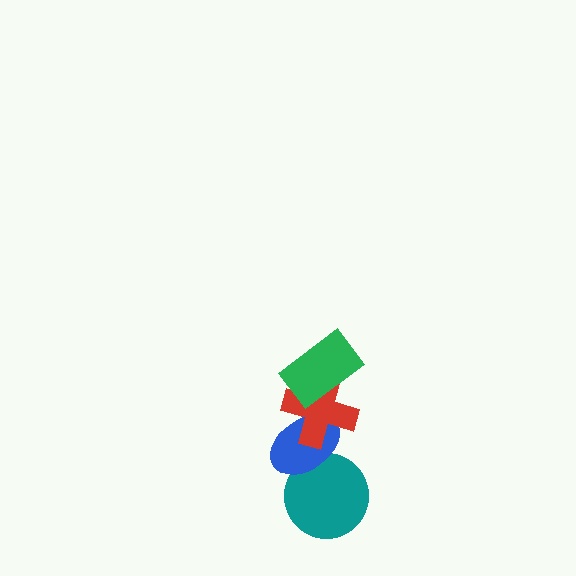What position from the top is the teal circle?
The teal circle is 4th from the top.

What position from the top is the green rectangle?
The green rectangle is 1st from the top.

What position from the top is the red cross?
The red cross is 2nd from the top.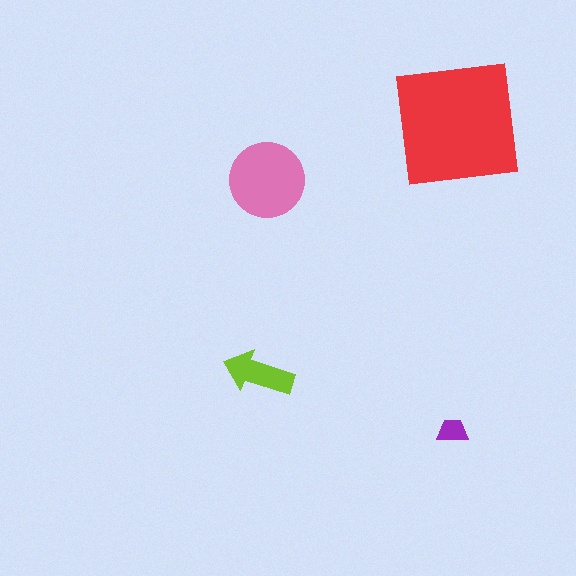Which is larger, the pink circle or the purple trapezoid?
The pink circle.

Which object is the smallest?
The purple trapezoid.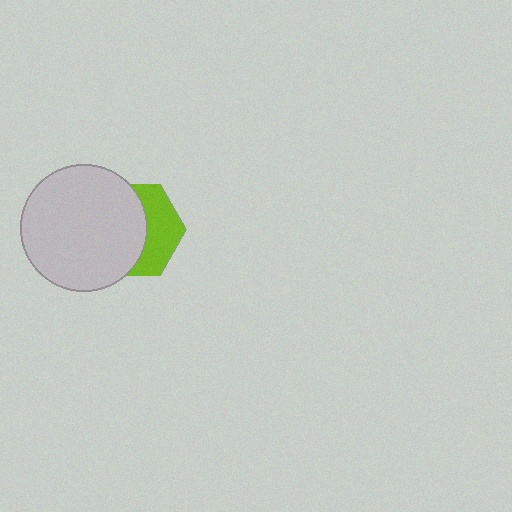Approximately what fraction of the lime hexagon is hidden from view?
Roughly 60% of the lime hexagon is hidden behind the light gray circle.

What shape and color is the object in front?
The object in front is a light gray circle.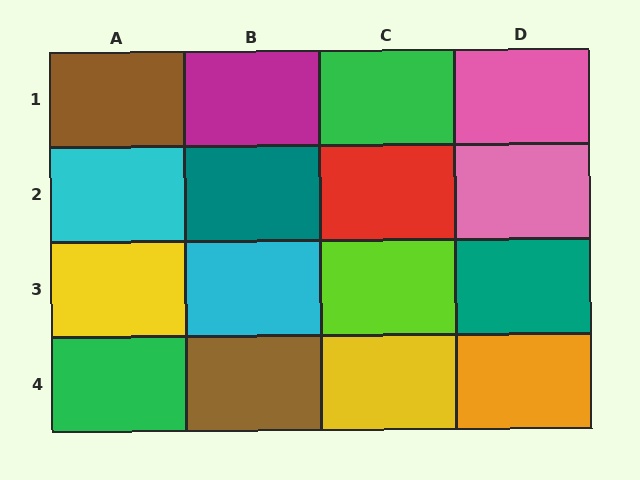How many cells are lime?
1 cell is lime.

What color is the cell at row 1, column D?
Pink.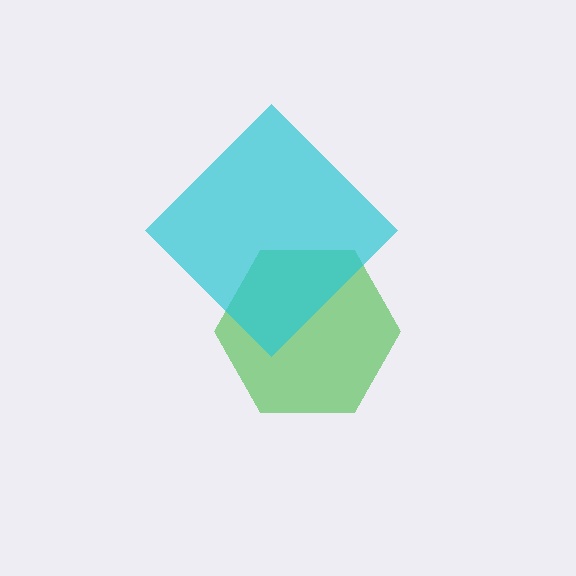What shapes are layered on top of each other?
The layered shapes are: a green hexagon, a cyan diamond.